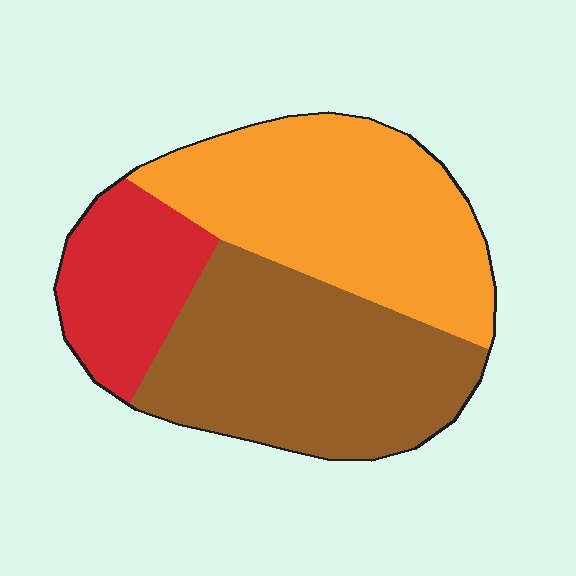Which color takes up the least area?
Red, at roughly 20%.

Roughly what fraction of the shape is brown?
Brown covers 41% of the shape.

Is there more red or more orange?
Orange.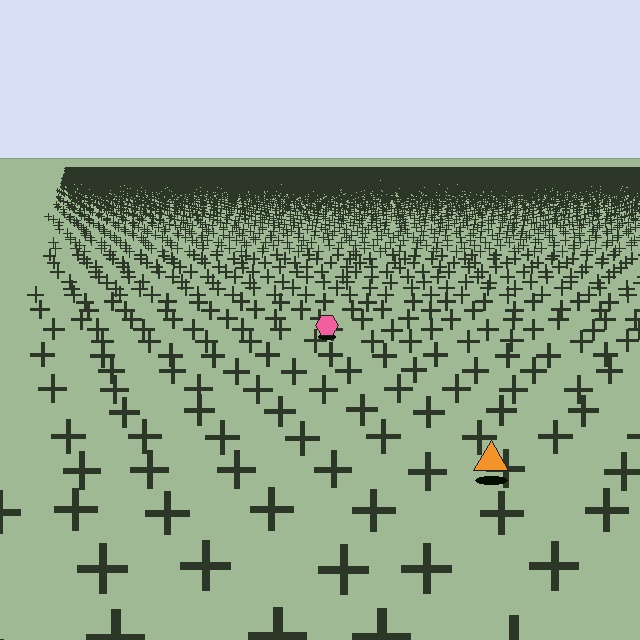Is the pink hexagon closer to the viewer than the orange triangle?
No. The orange triangle is closer — you can tell from the texture gradient: the ground texture is coarser near it.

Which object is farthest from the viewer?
The pink hexagon is farthest from the viewer. It appears smaller and the ground texture around it is denser.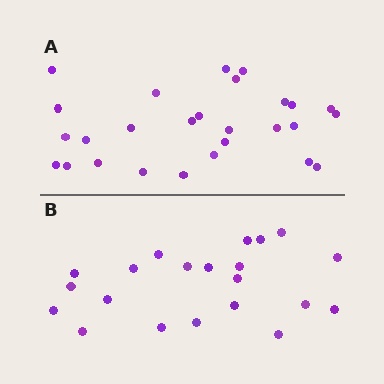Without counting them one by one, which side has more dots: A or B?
Region A (the top region) has more dots.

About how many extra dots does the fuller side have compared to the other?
Region A has about 6 more dots than region B.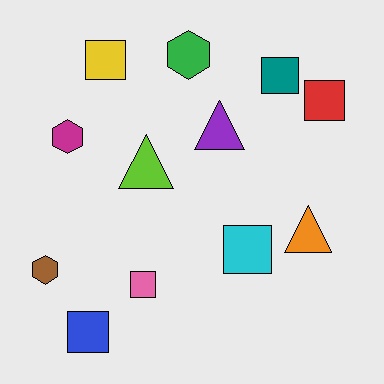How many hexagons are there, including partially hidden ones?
There are 3 hexagons.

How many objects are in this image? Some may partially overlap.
There are 12 objects.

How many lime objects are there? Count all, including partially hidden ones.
There is 1 lime object.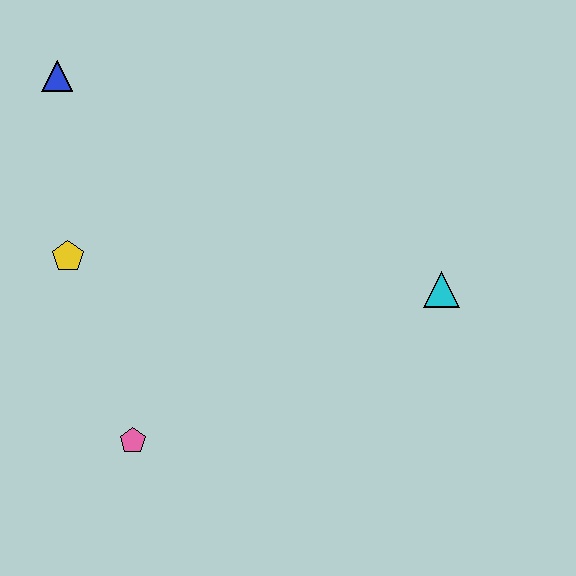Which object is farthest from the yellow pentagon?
The cyan triangle is farthest from the yellow pentagon.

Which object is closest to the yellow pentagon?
The blue triangle is closest to the yellow pentagon.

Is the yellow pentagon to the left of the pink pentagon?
Yes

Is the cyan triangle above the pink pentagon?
Yes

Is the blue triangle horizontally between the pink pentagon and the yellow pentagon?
No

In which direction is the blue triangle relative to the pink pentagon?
The blue triangle is above the pink pentagon.